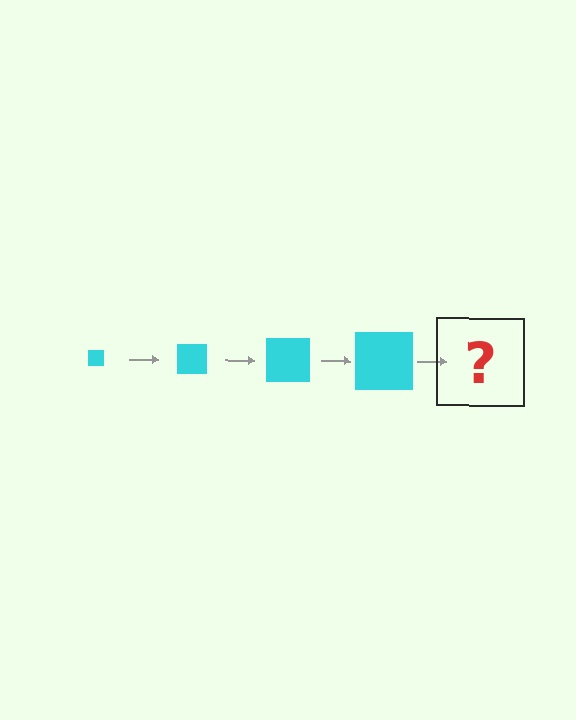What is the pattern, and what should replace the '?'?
The pattern is that the square gets progressively larger each step. The '?' should be a cyan square, larger than the previous one.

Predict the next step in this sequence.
The next step is a cyan square, larger than the previous one.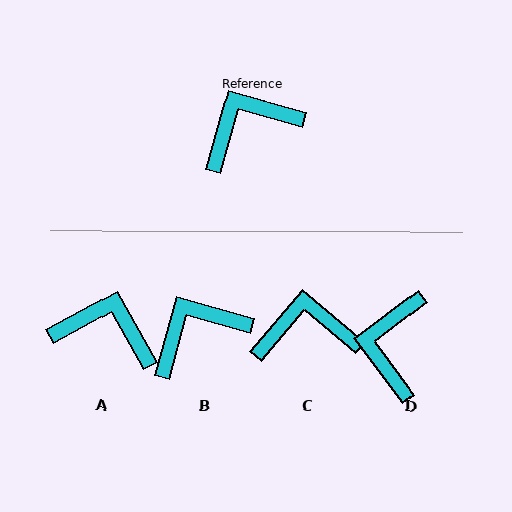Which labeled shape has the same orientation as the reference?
B.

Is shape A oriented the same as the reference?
No, it is off by about 45 degrees.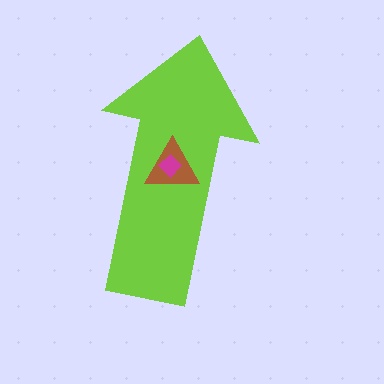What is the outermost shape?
The lime arrow.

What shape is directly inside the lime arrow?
The brown triangle.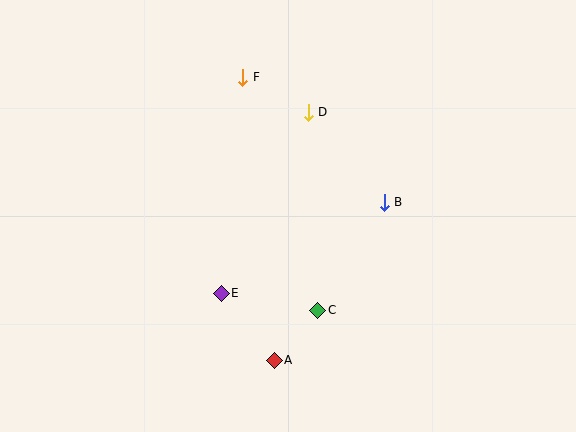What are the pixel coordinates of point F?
Point F is at (243, 77).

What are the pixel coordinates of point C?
Point C is at (318, 310).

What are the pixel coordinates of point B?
Point B is at (384, 202).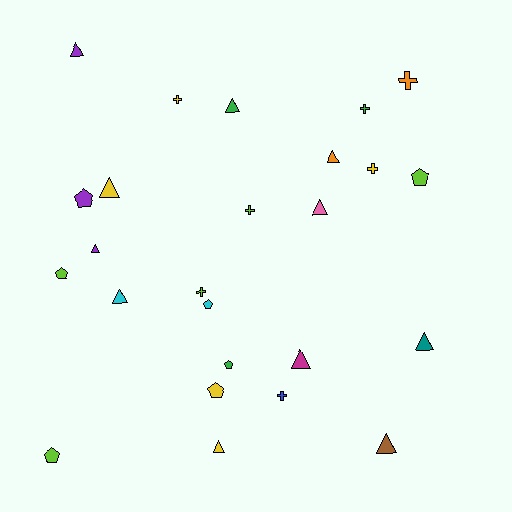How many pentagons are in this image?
There are 7 pentagons.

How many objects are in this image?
There are 25 objects.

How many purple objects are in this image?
There are 3 purple objects.